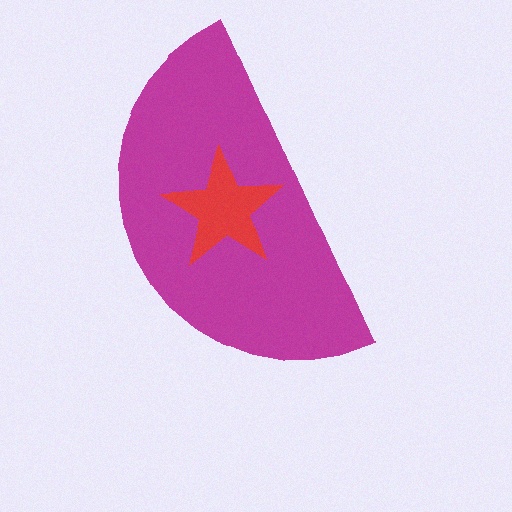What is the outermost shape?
The magenta semicircle.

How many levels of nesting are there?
2.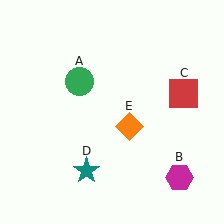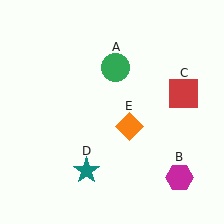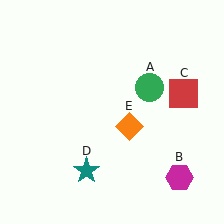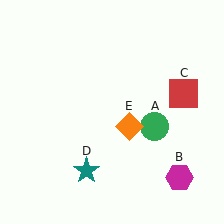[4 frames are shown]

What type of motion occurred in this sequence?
The green circle (object A) rotated clockwise around the center of the scene.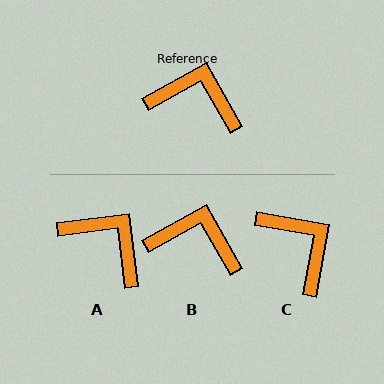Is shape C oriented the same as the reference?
No, it is off by about 39 degrees.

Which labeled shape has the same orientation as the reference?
B.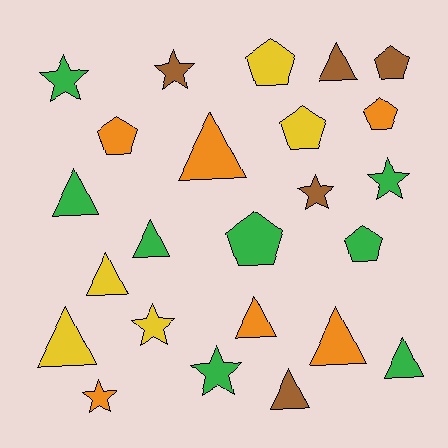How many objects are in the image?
There are 24 objects.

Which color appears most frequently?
Green, with 8 objects.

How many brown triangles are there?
There are 2 brown triangles.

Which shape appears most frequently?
Triangle, with 10 objects.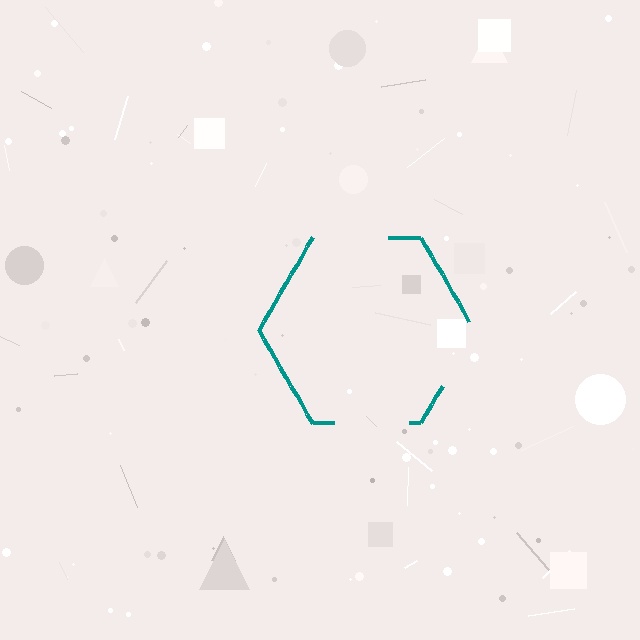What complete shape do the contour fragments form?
The contour fragments form a hexagon.